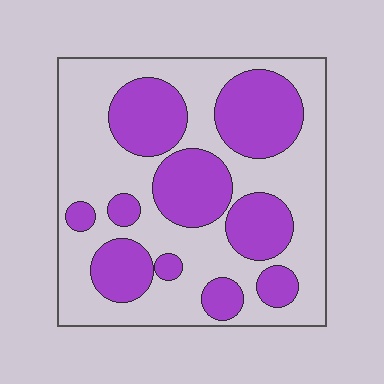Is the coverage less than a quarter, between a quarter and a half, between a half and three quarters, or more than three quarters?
Between a quarter and a half.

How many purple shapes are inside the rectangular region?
10.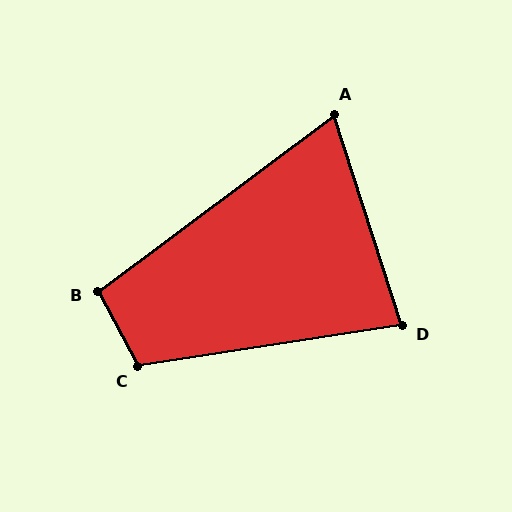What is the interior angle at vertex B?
Approximately 99 degrees (obtuse).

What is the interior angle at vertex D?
Approximately 81 degrees (acute).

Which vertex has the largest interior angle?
C, at approximately 109 degrees.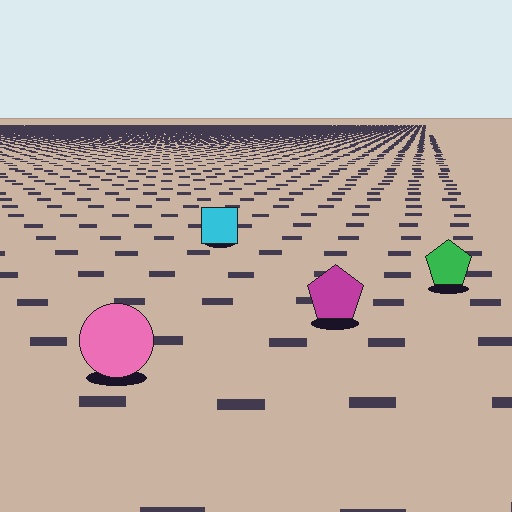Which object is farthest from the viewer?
The cyan square is farthest from the viewer. It appears smaller and the ground texture around it is denser.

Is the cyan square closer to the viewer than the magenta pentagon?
No. The magenta pentagon is closer — you can tell from the texture gradient: the ground texture is coarser near it.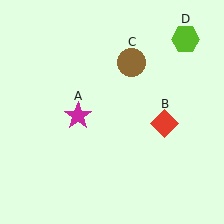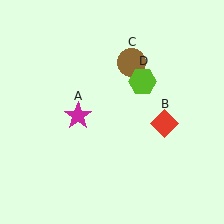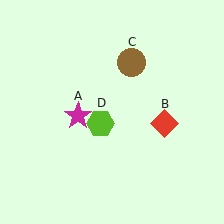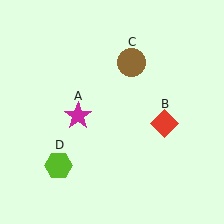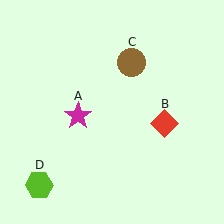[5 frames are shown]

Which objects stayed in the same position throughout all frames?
Magenta star (object A) and red diamond (object B) and brown circle (object C) remained stationary.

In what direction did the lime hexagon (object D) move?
The lime hexagon (object D) moved down and to the left.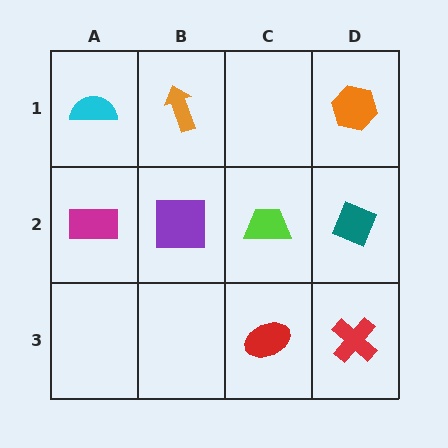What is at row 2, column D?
A teal diamond.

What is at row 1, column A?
A cyan semicircle.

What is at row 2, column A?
A magenta rectangle.